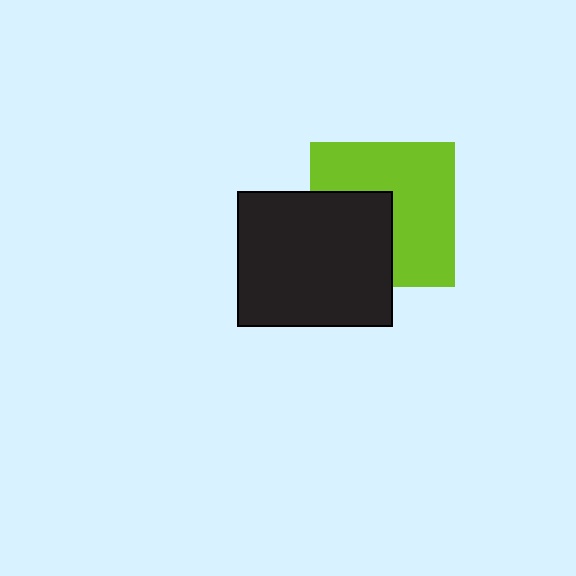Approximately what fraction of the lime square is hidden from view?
Roughly 38% of the lime square is hidden behind the black rectangle.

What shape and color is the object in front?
The object in front is a black rectangle.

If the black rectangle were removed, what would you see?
You would see the complete lime square.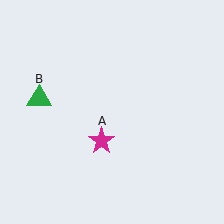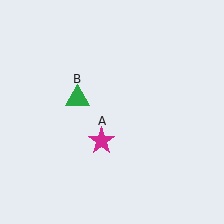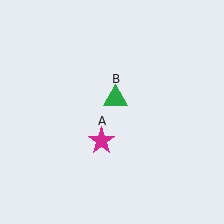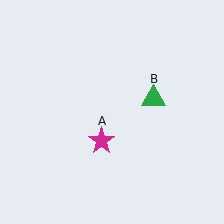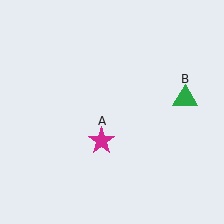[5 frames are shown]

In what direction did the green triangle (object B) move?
The green triangle (object B) moved right.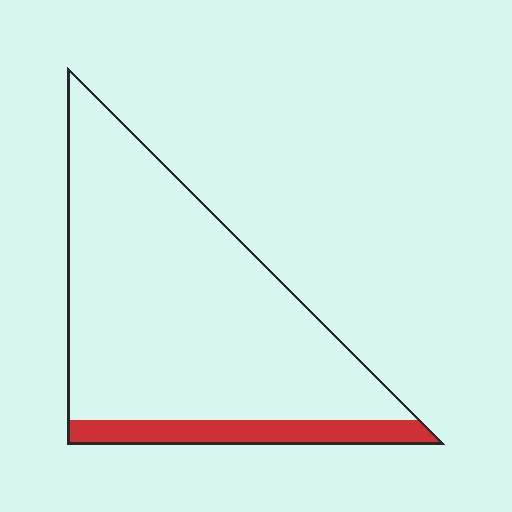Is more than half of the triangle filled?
No.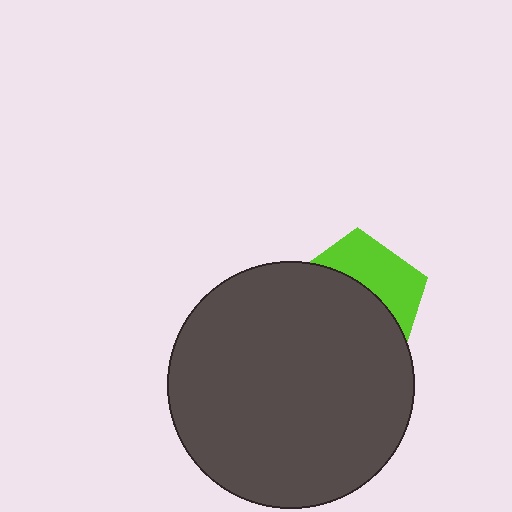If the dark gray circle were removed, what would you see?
You would see the complete lime pentagon.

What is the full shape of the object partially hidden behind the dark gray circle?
The partially hidden object is a lime pentagon.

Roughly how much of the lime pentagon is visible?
A small part of it is visible (roughly 39%).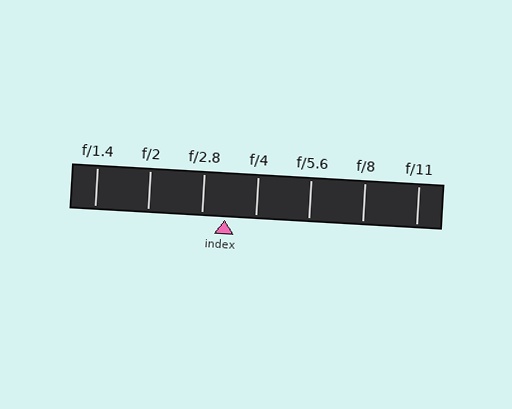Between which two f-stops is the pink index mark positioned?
The index mark is between f/2.8 and f/4.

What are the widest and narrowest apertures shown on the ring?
The widest aperture shown is f/1.4 and the narrowest is f/11.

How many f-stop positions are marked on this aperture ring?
There are 7 f-stop positions marked.